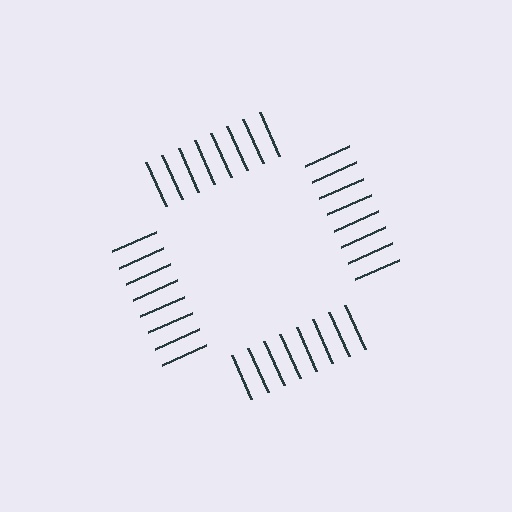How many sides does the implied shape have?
4 sides — the line-ends trace a square.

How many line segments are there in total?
32 — 8 along each of the 4 edges.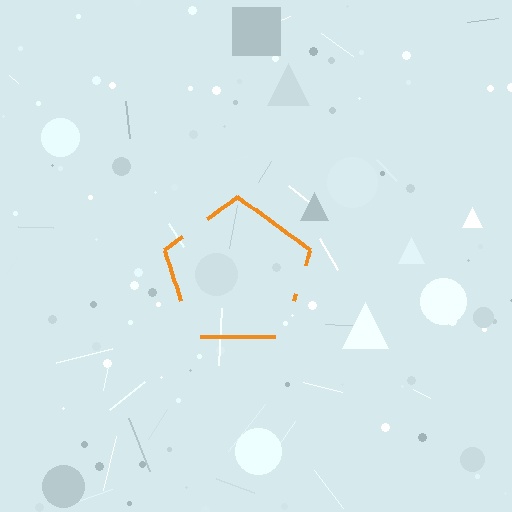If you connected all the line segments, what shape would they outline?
They would outline a pentagon.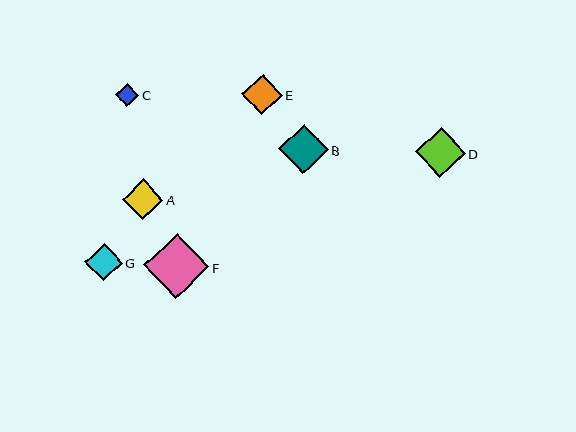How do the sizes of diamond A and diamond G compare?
Diamond A and diamond G are approximately the same size.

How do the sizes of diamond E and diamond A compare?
Diamond E and diamond A are approximately the same size.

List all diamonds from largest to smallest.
From largest to smallest: F, D, B, E, A, G, C.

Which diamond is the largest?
Diamond F is the largest with a size of approximately 65 pixels.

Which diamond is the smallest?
Diamond C is the smallest with a size of approximately 24 pixels.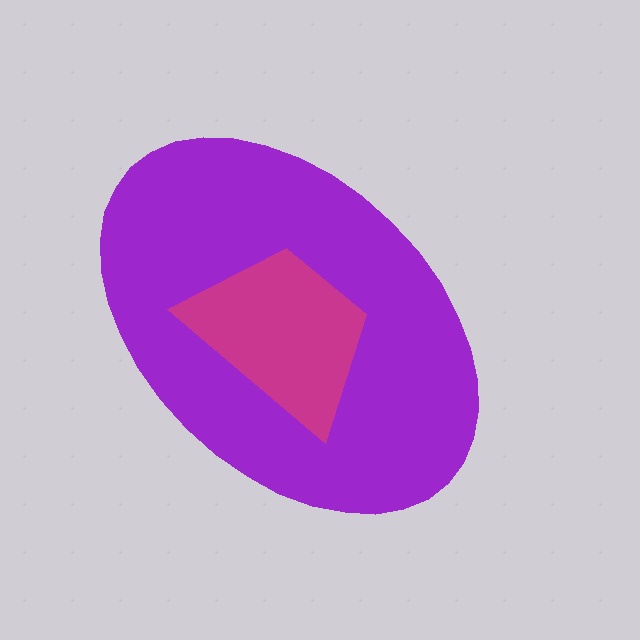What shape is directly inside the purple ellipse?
The magenta trapezoid.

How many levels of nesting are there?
2.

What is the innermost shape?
The magenta trapezoid.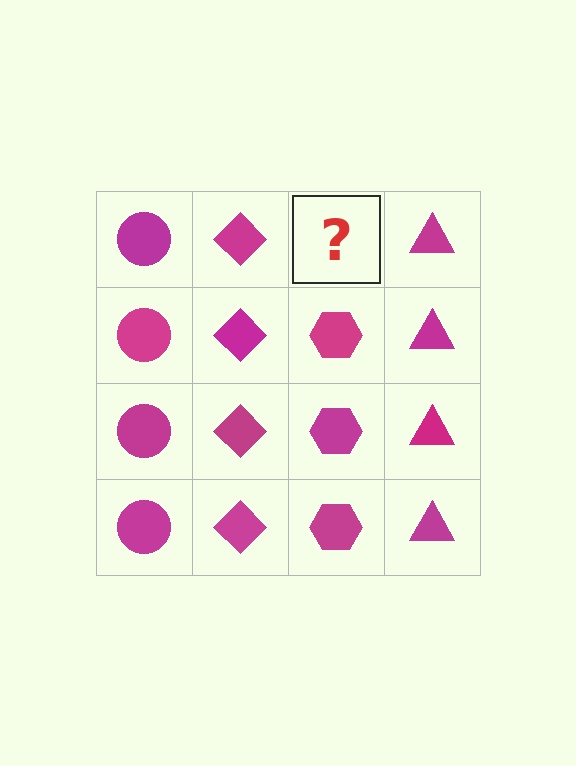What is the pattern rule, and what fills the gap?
The rule is that each column has a consistent shape. The gap should be filled with a magenta hexagon.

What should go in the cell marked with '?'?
The missing cell should contain a magenta hexagon.